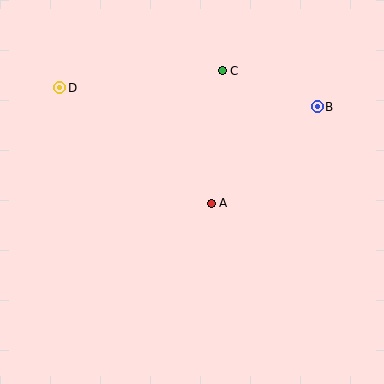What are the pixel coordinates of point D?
Point D is at (60, 88).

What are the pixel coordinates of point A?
Point A is at (211, 203).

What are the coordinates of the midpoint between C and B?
The midpoint between C and B is at (270, 89).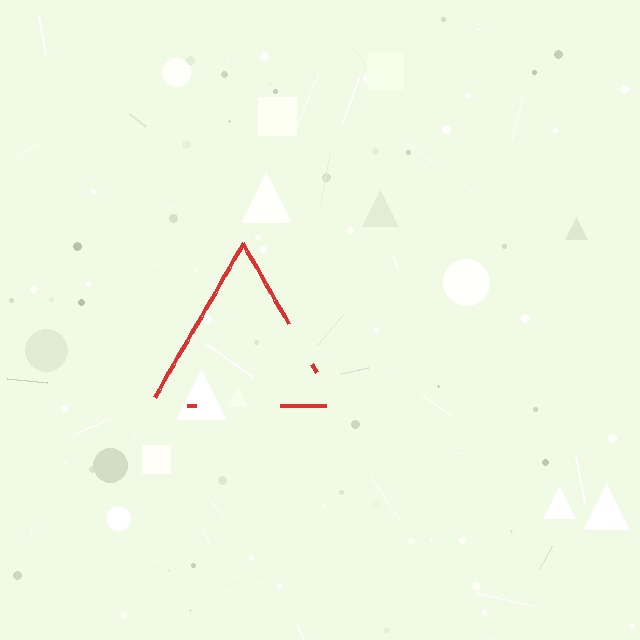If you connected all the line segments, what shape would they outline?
They would outline a triangle.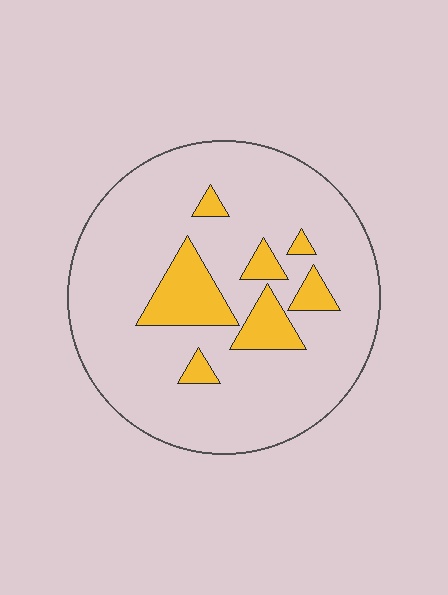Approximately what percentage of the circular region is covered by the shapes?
Approximately 15%.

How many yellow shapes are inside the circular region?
7.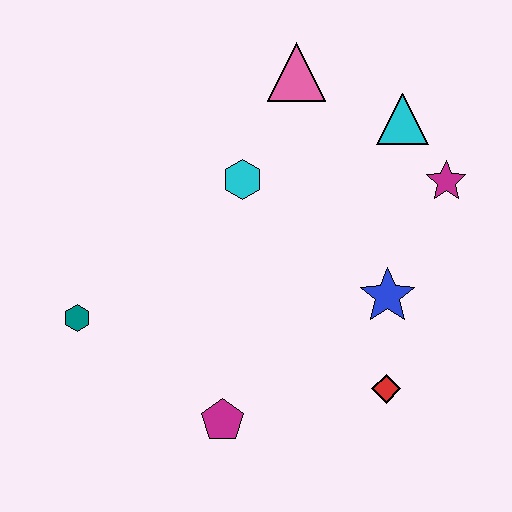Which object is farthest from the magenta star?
The teal hexagon is farthest from the magenta star.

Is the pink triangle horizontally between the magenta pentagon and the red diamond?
Yes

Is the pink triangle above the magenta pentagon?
Yes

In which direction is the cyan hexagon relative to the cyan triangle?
The cyan hexagon is to the left of the cyan triangle.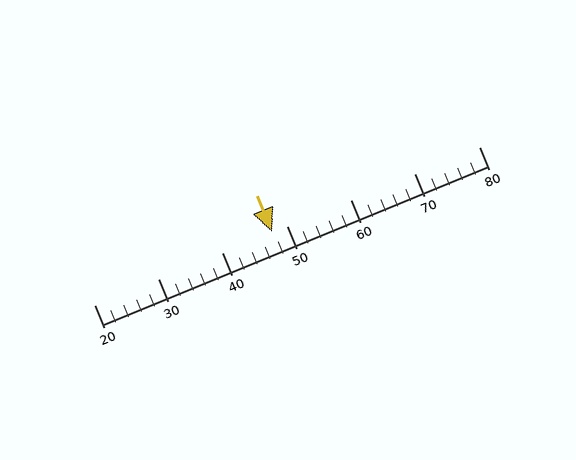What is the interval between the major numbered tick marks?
The major tick marks are spaced 10 units apart.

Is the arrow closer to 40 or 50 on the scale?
The arrow is closer to 50.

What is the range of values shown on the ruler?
The ruler shows values from 20 to 80.